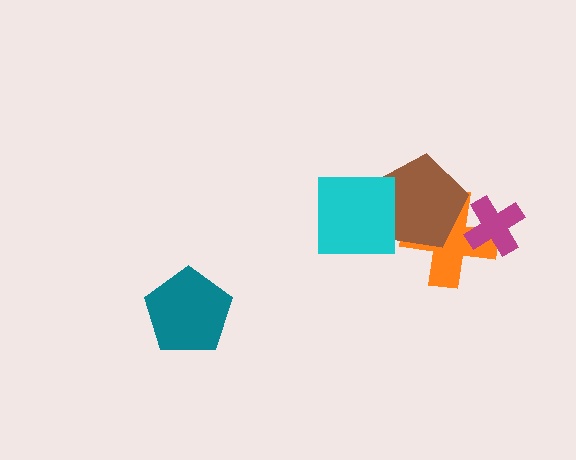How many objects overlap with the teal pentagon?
0 objects overlap with the teal pentagon.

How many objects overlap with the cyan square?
1 object overlaps with the cyan square.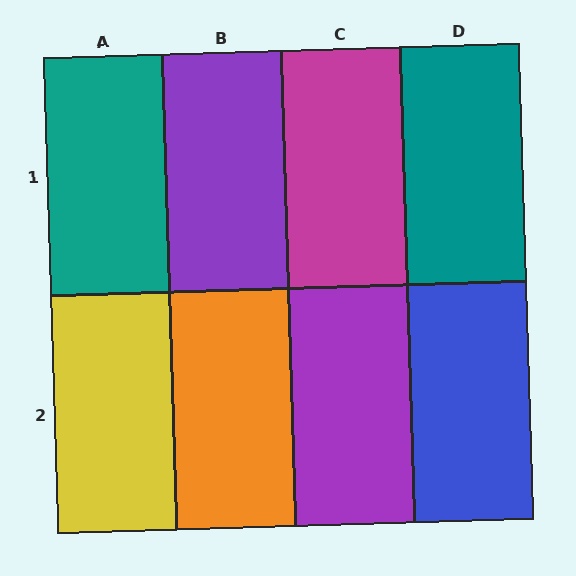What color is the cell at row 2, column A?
Yellow.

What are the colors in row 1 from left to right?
Teal, purple, magenta, teal.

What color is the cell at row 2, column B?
Orange.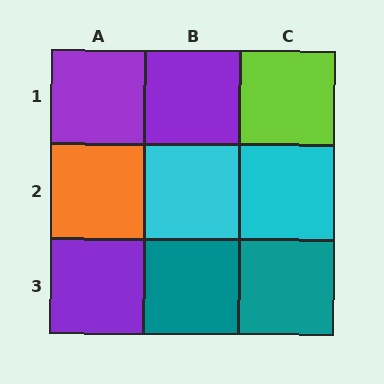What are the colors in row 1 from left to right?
Purple, purple, lime.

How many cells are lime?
1 cell is lime.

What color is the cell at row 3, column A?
Purple.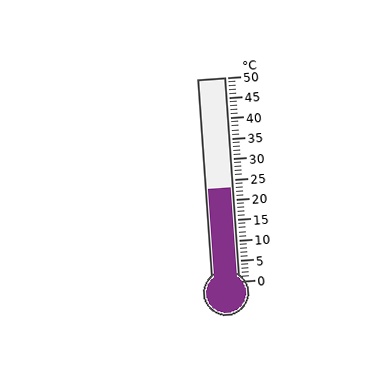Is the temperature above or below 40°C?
The temperature is below 40°C.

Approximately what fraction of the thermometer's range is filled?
The thermometer is filled to approximately 45% of its range.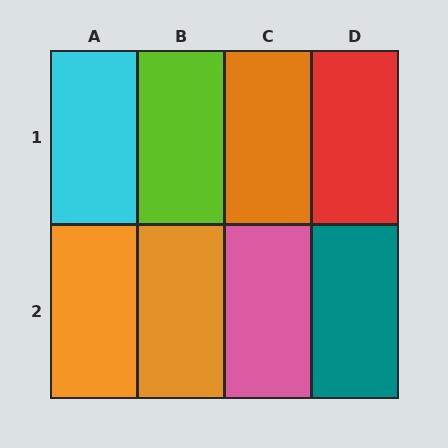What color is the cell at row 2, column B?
Orange.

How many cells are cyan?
1 cell is cyan.